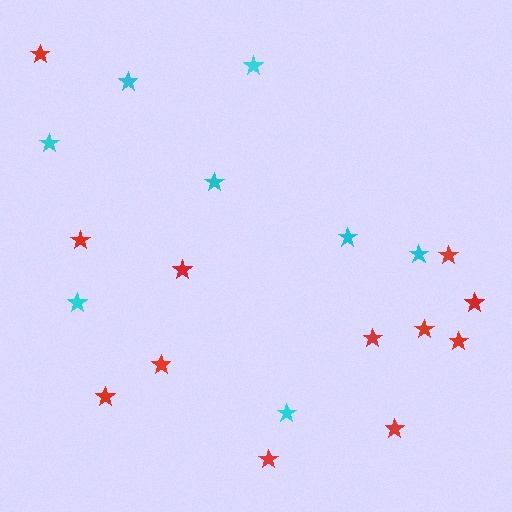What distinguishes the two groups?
There are 2 groups: one group of cyan stars (8) and one group of red stars (12).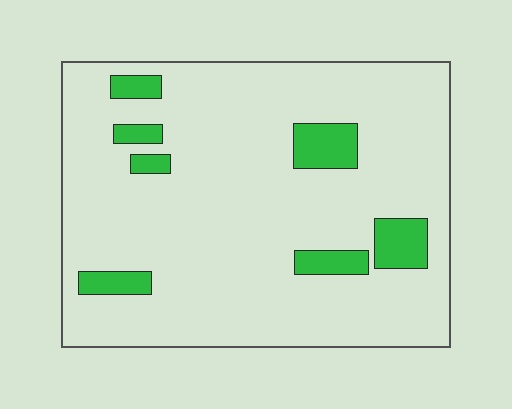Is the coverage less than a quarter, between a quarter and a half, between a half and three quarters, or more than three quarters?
Less than a quarter.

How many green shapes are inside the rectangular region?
7.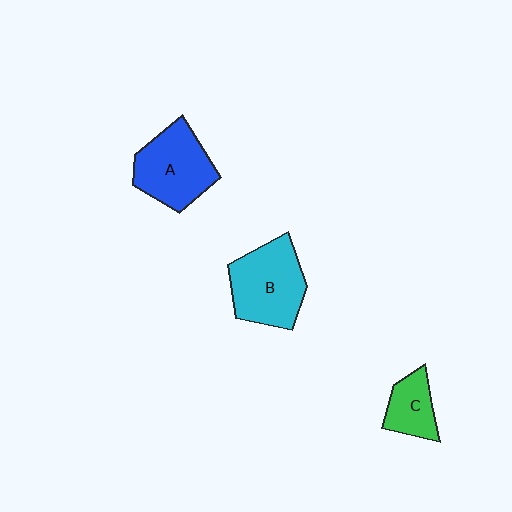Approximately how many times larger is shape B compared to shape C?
Approximately 2.0 times.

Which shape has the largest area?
Shape B (cyan).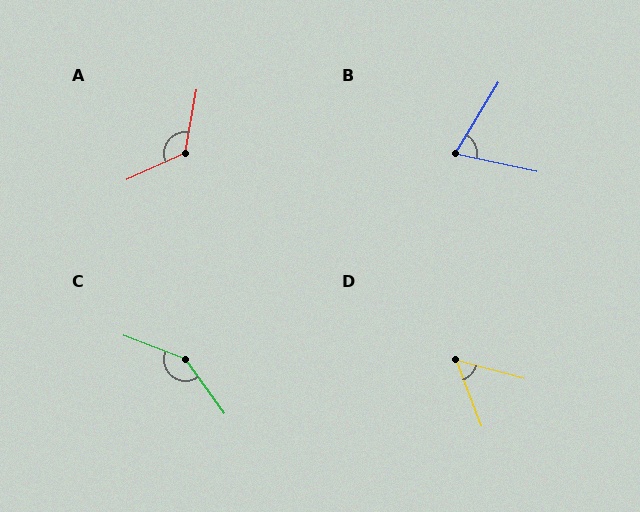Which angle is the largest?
C, at approximately 146 degrees.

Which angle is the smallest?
D, at approximately 54 degrees.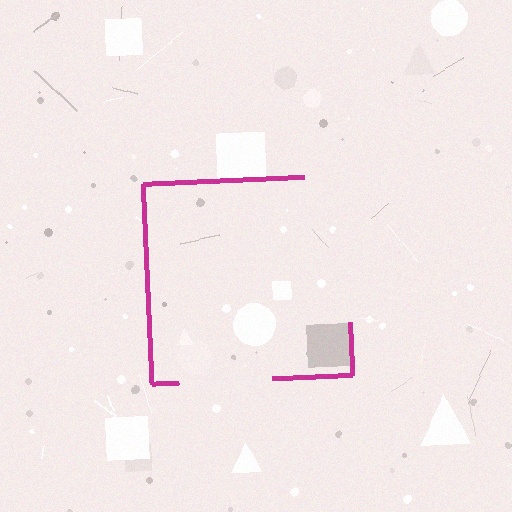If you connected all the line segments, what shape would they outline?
They would outline a square.